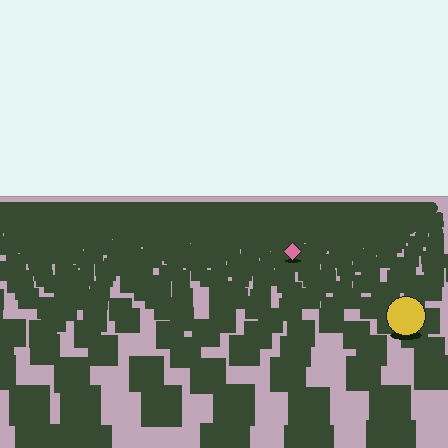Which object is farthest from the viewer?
The pink diamond is farthest from the viewer. It appears smaller and the ground texture around it is denser.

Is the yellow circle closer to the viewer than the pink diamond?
Yes. The yellow circle is closer — you can tell from the texture gradient: the ground texture is coarser near it.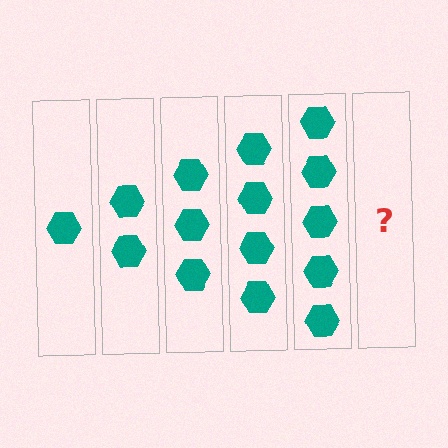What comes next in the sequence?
The next element should be 6 hexagons.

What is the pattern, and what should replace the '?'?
The pattern is that each step adds one more hexagon. The '?' should be 6 hexagons.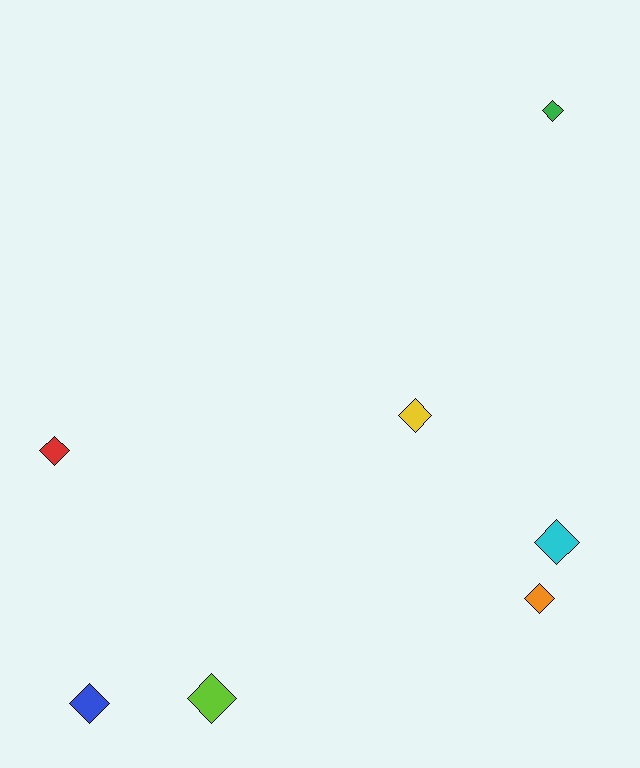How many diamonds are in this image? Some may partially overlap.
There are 7 diamonds.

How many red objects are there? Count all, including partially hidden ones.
There is 1 red object.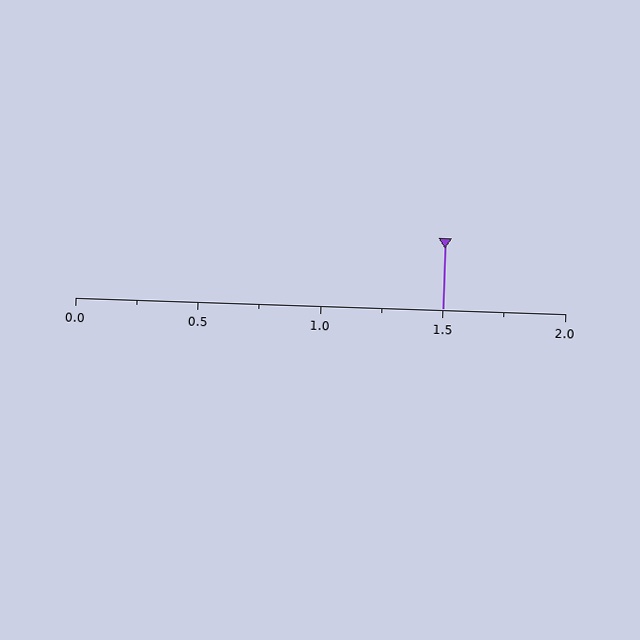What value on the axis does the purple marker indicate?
The marker indicates approximately 1.5.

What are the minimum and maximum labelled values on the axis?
The axis runs from 0.0 to 2.0.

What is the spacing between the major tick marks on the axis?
The major ticks are spaced 0.5 apart.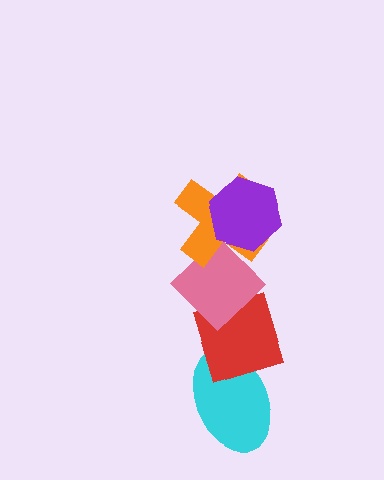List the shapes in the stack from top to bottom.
From top to bottom: the purple hexagon, the orange cross, the pink diamond, the red diamond, the cyan ellipse.